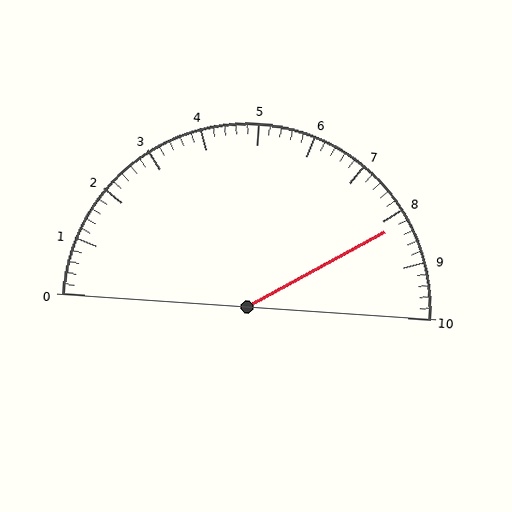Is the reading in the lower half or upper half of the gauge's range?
The reading is in the upper half of the range (0 to 10).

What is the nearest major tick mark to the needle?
The nearest major tick mark is 8.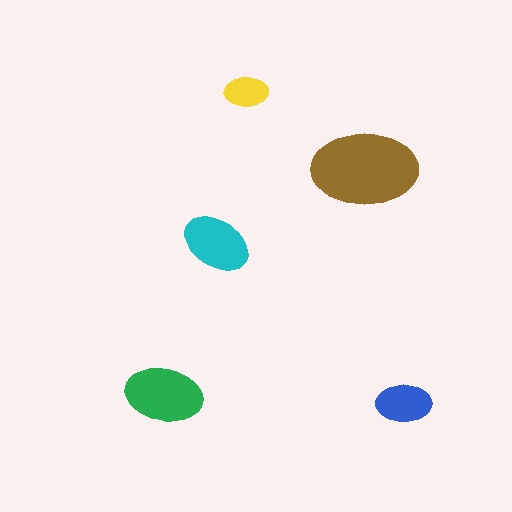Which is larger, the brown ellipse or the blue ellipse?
The brown one.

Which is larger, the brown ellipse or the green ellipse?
The brown one.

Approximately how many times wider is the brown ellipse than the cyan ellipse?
About 1.5 times wider.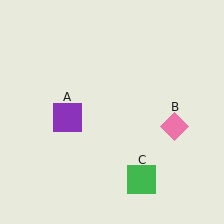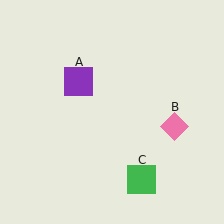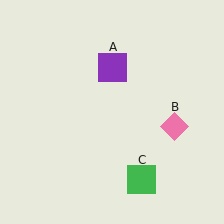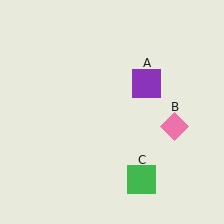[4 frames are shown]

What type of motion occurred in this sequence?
The purple square (object A) rotated clockwise around the center of the scene.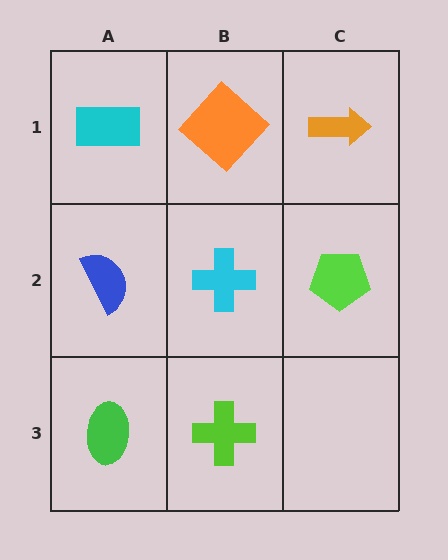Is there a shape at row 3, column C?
No, that cell is empty.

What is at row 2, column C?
A lime pentagon.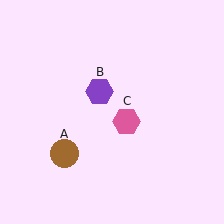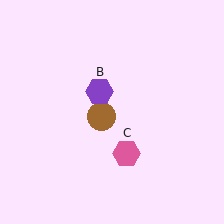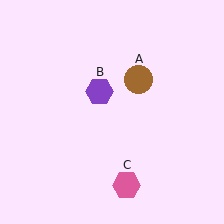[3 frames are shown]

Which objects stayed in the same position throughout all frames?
Purple hexagon (object B) remained stationary.